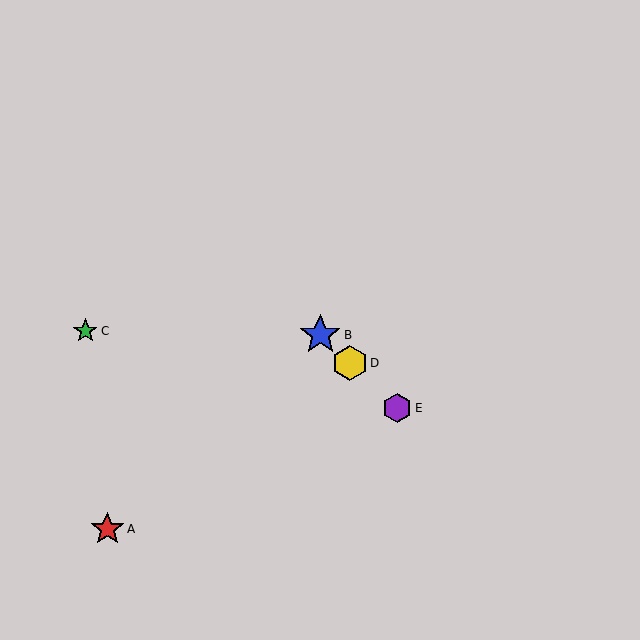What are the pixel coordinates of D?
Object D is at (350, 363).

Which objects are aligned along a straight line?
Objects B, D, E are aligned along a straight line.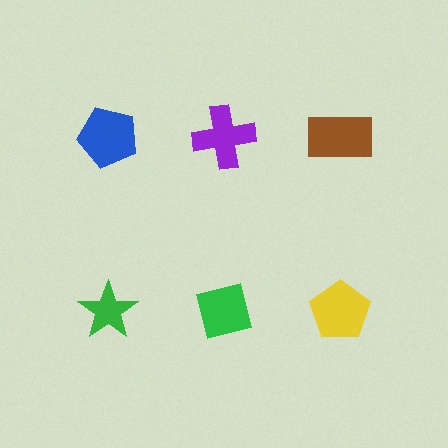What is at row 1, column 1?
A blue pentagon.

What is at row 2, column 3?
A yellow pentagon.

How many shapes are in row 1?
3 shapes.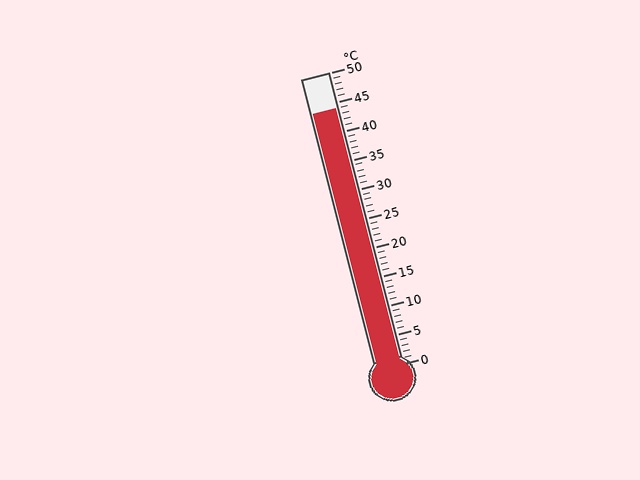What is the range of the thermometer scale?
The thermometer scale ranges from 0°C to 50°C.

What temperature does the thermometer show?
The thermometer shows approximately 44°C.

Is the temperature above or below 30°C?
The temperature is above 30°C.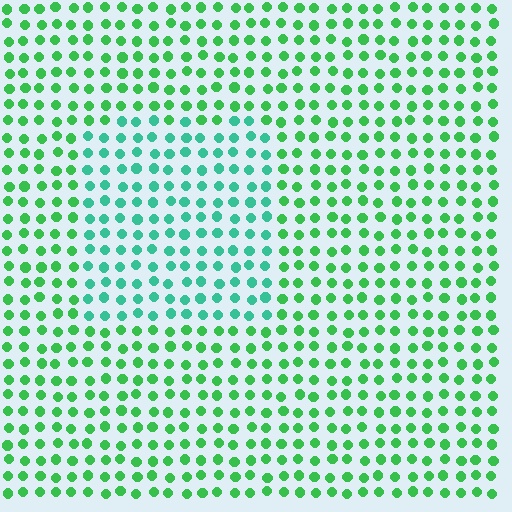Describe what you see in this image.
The image is filled with small green elements in a uniform arrangement. A rectangle-shaped region is visible where the elements are tinted to a slightly different hue, forming a subtle color boundary.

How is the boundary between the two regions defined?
The boundary is defined purely by a slight shift in hue (about 33 degrees). Spacing, size, and orientation are identical on both sides.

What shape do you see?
I see a rectangle.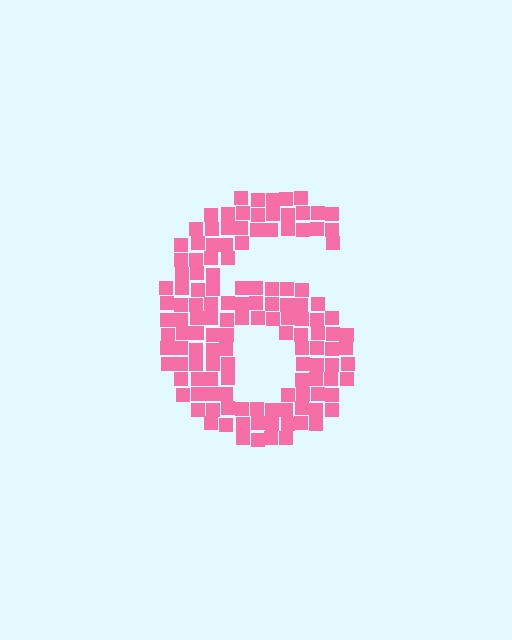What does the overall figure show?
The overall figure shows the digit 6.